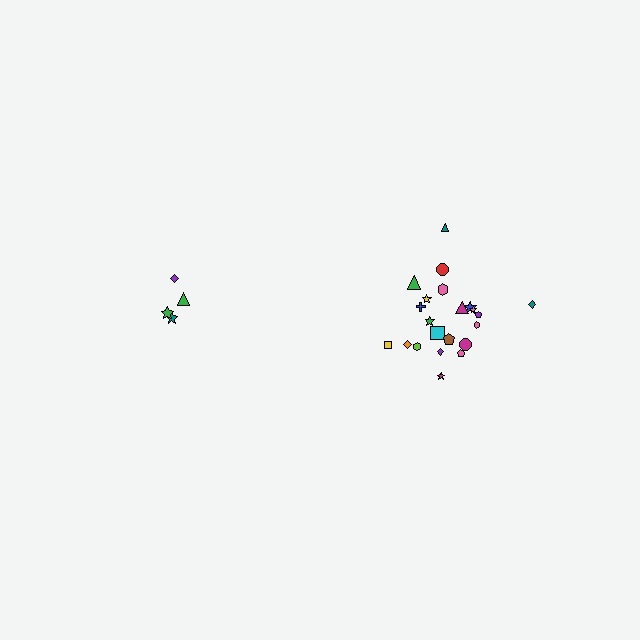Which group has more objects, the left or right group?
The right group.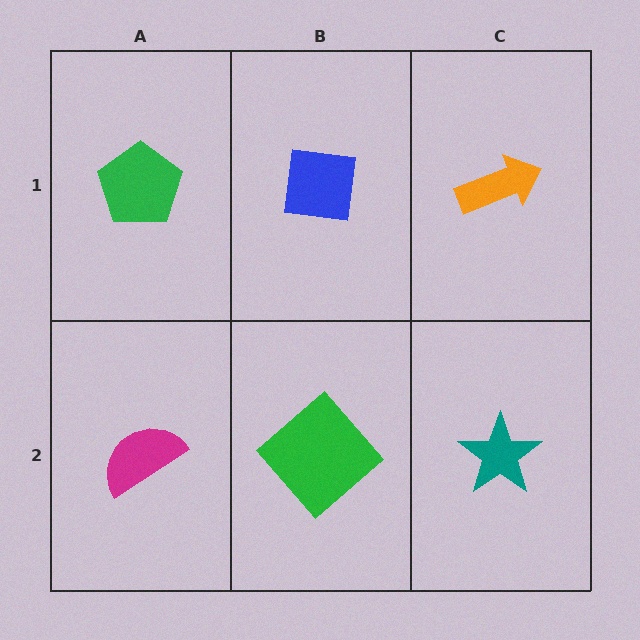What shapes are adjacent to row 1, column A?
A magenta semicircle (row 2, column A), a blue square (row 1, column B).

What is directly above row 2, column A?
A green pentagon.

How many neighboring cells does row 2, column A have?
2.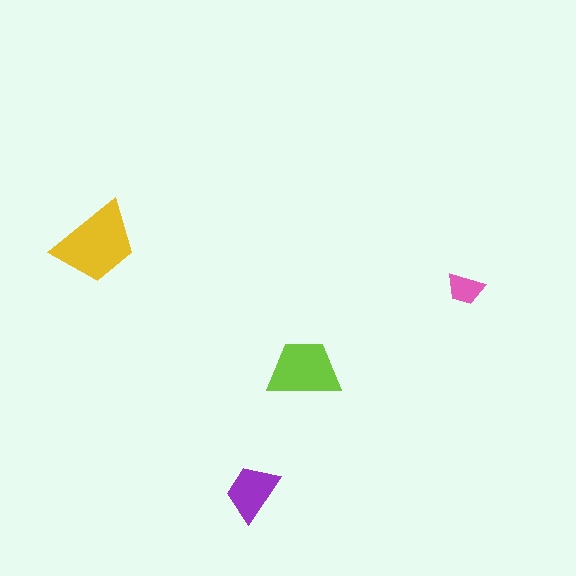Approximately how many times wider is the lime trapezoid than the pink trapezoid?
About 2 times wider.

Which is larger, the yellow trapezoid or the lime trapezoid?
The yellow one.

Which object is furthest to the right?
The pink trapezoid is rightmost.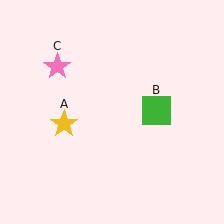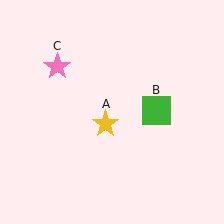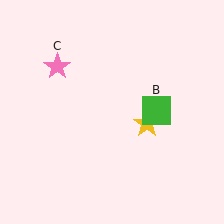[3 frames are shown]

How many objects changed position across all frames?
1 object changed position: yellow star (object A).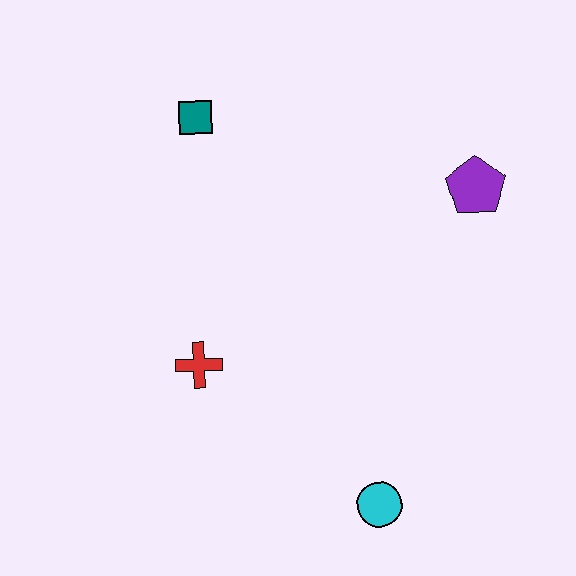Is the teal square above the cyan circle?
Yes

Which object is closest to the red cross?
The cyan circle is closest to the red cross.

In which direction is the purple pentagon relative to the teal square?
The purple pentagon is to the right of the teal square.